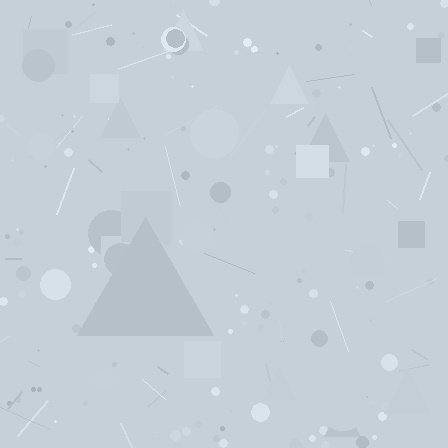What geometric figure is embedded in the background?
A triangle is embedded in the background.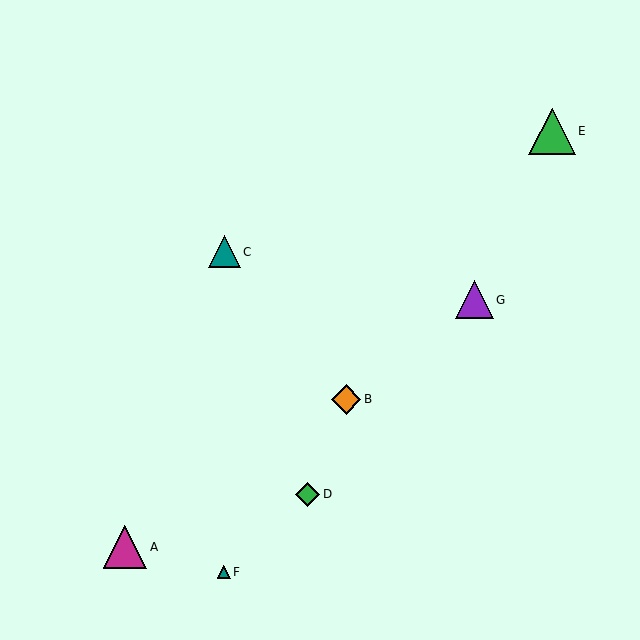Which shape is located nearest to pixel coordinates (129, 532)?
The magenta triangle (labeled A) at (125, 547) is nearest to that location.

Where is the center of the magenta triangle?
The center of the magenta triangle is at (125, 547).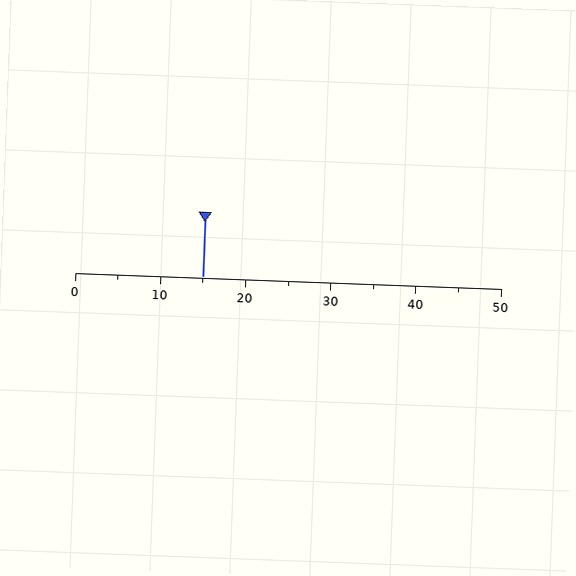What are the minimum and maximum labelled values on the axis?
The axis runs from 0 to 50.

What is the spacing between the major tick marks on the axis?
The major ticks are spaced 10 apart.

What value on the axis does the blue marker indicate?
The marker indicates approximately 15.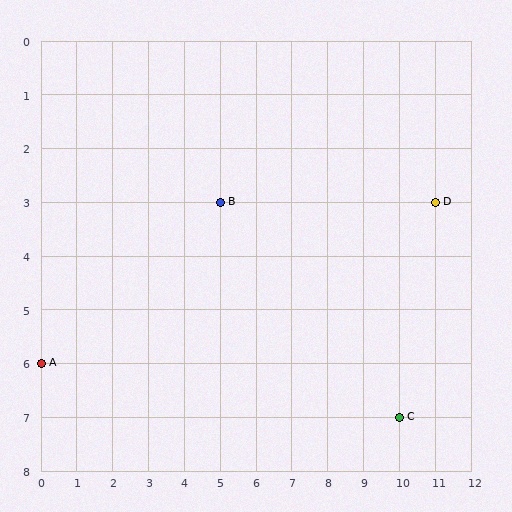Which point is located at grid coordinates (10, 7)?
Point C is at (10, 7).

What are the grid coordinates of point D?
Point D is at grid coordinates (11, 3).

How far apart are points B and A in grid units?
Points B and A are 5 columns and 3 rows apart (about 5.8 grid units diagonally).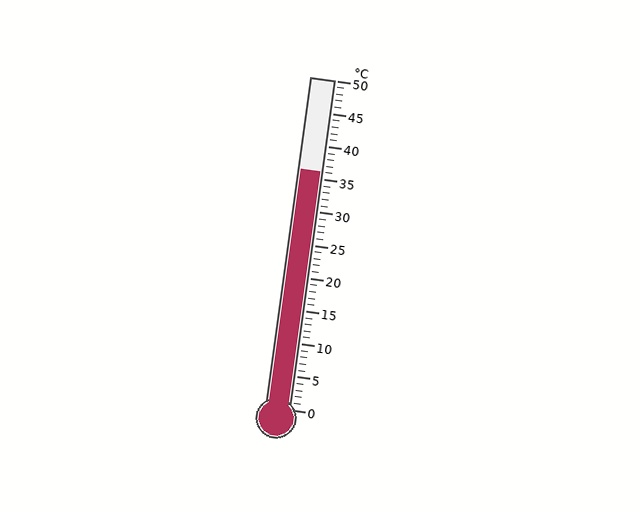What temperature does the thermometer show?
The thermometer shows approximately 36°C.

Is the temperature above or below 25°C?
The temperature is above 25°C.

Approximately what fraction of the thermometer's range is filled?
The thermometer is filled to approximately 70% of its range.